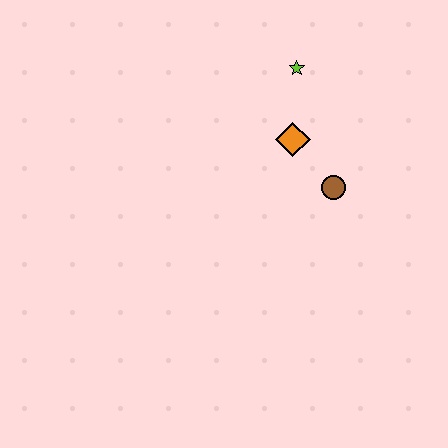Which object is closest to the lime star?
The orange diamond is closest to the lime star.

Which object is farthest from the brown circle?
The lime star is farthest from the brown circle.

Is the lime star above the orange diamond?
Yes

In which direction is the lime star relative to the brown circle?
The lime star is above the brown circle.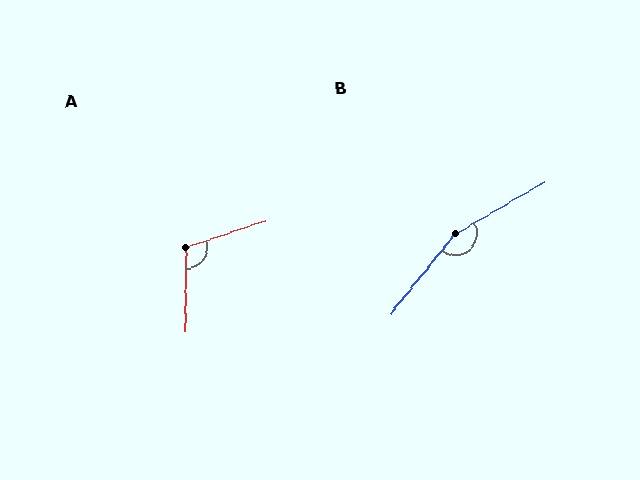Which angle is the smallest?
A, at approximately 109 degrees.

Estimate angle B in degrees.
Approximately 159 degrees.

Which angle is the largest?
B, at approximately 159 degrees.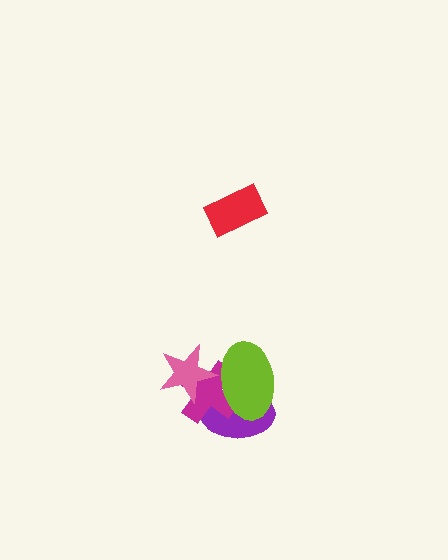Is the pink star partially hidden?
No, no other shape covers it.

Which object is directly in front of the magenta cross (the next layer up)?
The lime ellipse is directly in front of the magenta cross.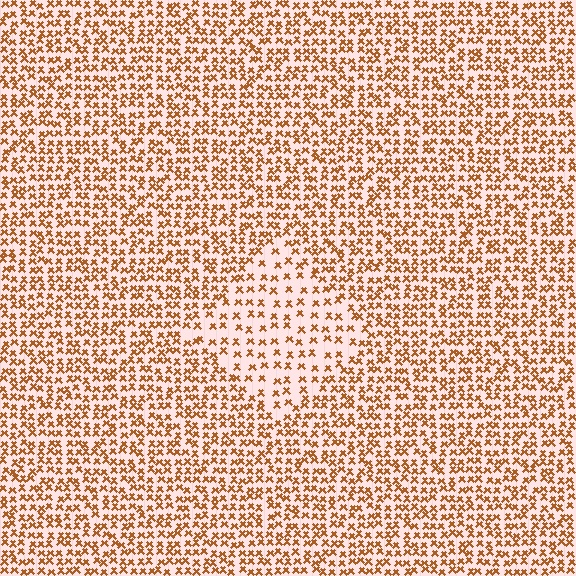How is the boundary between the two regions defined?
The boundary is defined by a change in element density (approximately 2.0x ratio). All elements are the same color, size, and shape.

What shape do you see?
I see a diamond.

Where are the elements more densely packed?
The elements are more densely packed outside the diamond boundary.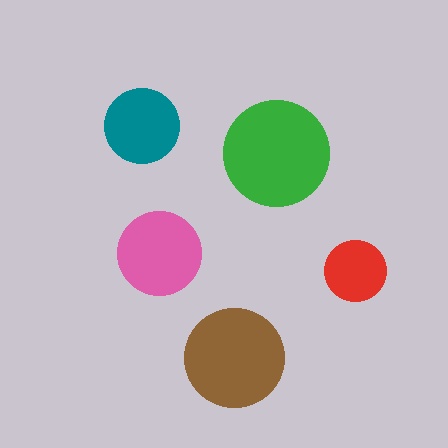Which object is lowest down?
The brown circle is bottommost.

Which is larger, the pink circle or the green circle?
The green one.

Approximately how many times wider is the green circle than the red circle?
About 1.5 times wider.